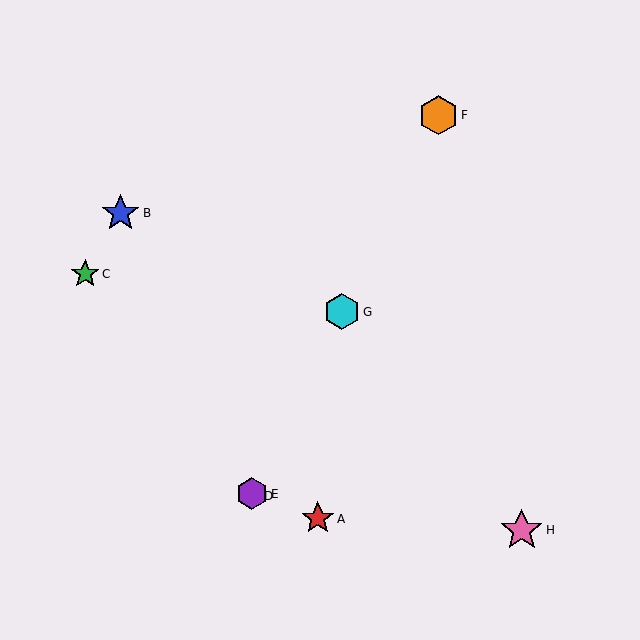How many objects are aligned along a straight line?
4 objects (D, E, F, G) are aligned along a straight line.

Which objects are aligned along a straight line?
Objects D, E, F, G are aligned along a straight line.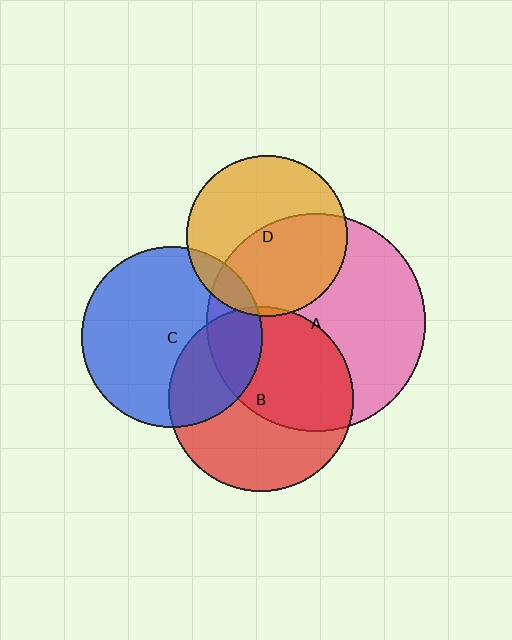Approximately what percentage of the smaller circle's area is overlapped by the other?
Approximately 20%.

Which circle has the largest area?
Circle A (pink).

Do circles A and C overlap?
Yes.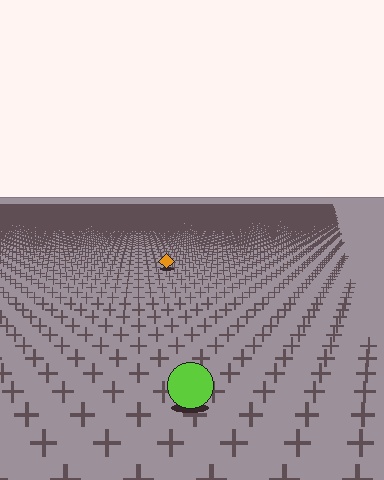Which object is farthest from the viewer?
The orange diamond is farthest from the viewer. It appears smaller and the ground texture around it is denser.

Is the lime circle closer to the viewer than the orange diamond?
Yes. The lime circle is closer — you can tell from the texture gradient: the ground texture is coarser near it.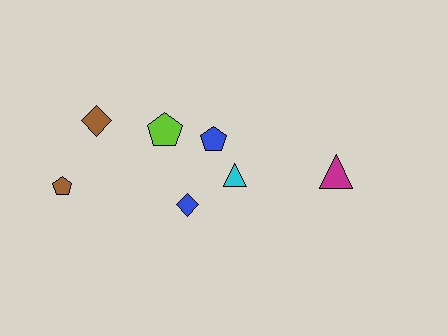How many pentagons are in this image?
There are 3 pentagons.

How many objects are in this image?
There are 7 objects.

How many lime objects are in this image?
There is 1 lime object.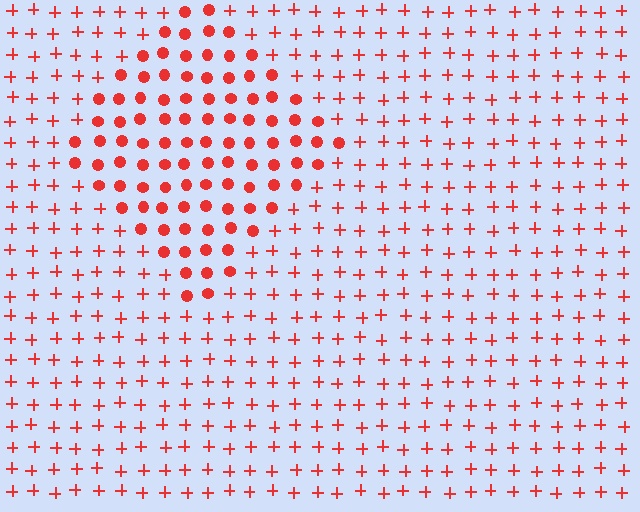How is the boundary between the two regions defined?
The boundary is defined by a change in element shape: circles inside vs. plus signs outside. All elements share the same color and spacing.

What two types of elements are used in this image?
The image uses circles inside the diamond region and plus signs outside it.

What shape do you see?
I see a diamond.